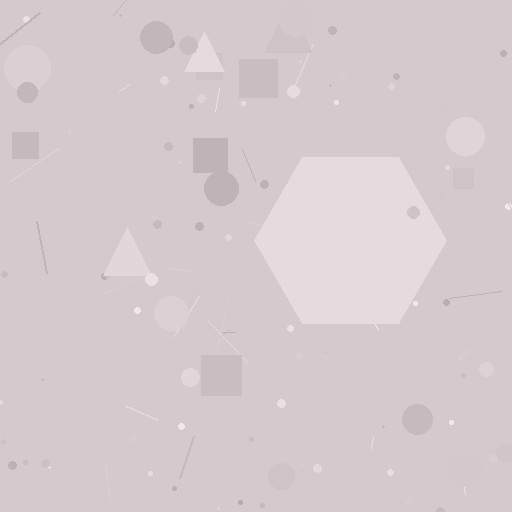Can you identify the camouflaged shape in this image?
The camouflaged shape is a hexagon.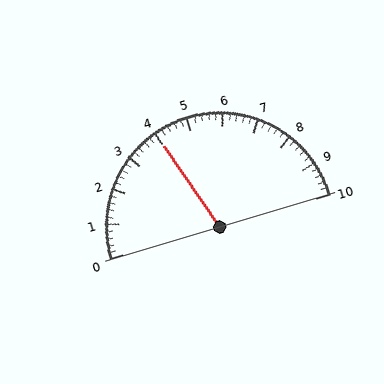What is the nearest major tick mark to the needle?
The nearest major tick mark is 4.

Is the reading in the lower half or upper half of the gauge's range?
The reading is in the lower half of the range (0 to 10).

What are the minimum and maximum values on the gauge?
The gauge ranges from 0 to 10.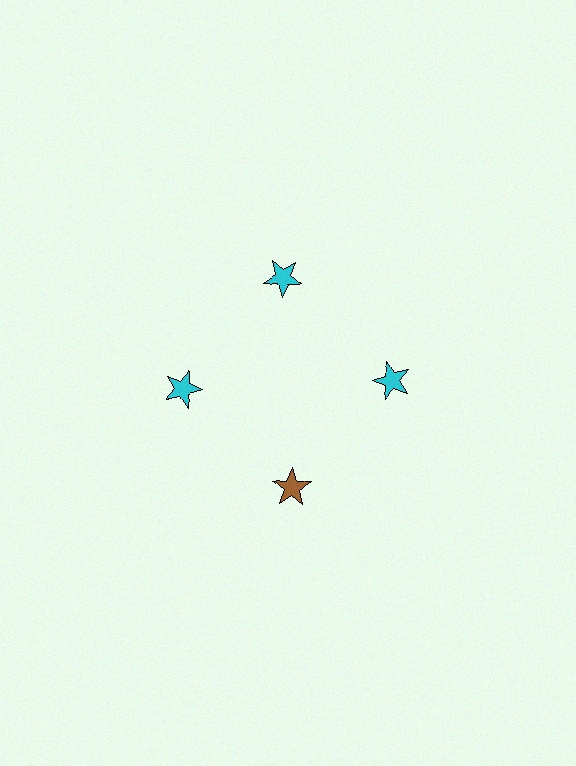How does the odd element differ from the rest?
It has a different color: brown instead of cyan.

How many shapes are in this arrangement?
There are 4 shapes arranged in a ring pattern.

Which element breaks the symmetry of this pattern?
The brown star at roughly the 6 o'clock position breaks the symmetry. All other shapes are cyan stars.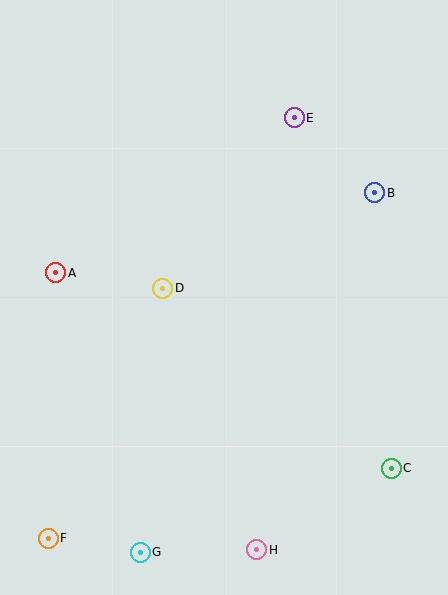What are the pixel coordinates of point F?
Point F is at (48, 538).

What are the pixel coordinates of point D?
Point D is at (163, 288).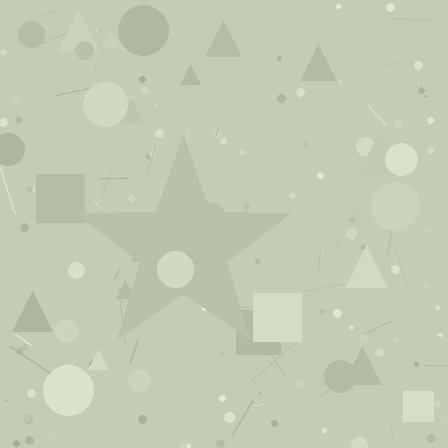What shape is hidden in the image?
A star is hidden in the image.